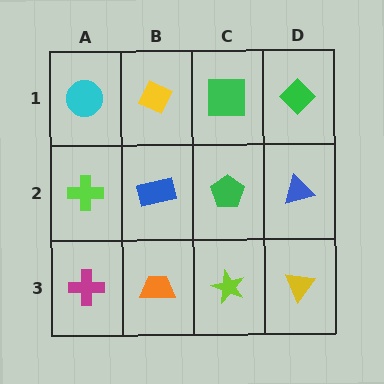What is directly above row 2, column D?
A green diamond.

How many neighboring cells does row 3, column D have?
2.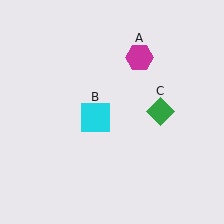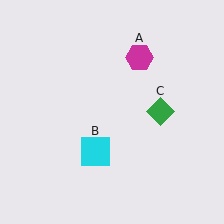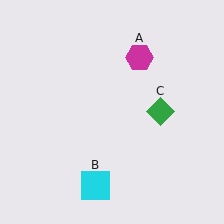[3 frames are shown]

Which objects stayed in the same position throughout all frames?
Magenta hexagon (object A) and green diamond (object C) remained stationary.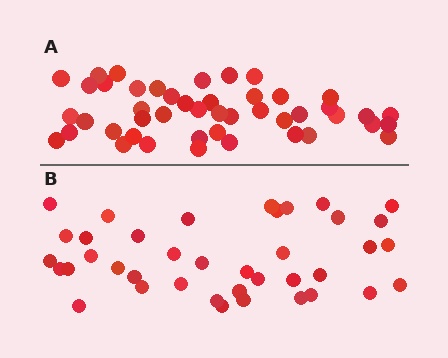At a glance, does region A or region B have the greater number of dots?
Region A (the top region) has more dots.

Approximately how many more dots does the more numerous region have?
Region A has roughly 8 or so more dots than region B.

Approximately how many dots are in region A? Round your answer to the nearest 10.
About 50 dots. (The exact count is 46, which rounds to 50.)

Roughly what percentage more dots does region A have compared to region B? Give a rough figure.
About 20% more.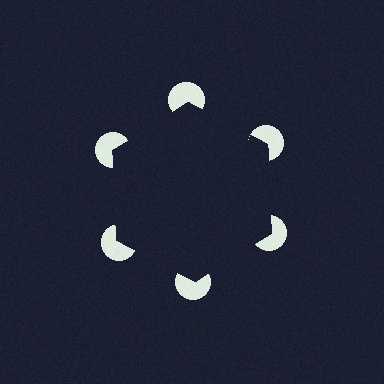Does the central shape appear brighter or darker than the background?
It typically appears slightly darker than the background, even though no actual brightness change is drawn.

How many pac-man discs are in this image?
There are 6 — one at each vertex of the illusory hexagon.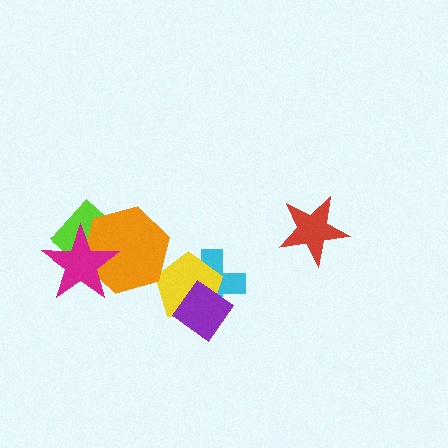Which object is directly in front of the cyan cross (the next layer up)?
The yellow pentagon is directly in front of the cyan cross.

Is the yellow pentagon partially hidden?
Yes, it is partially covered by another shape.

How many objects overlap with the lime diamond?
2 objects overlap with the lime diamond.